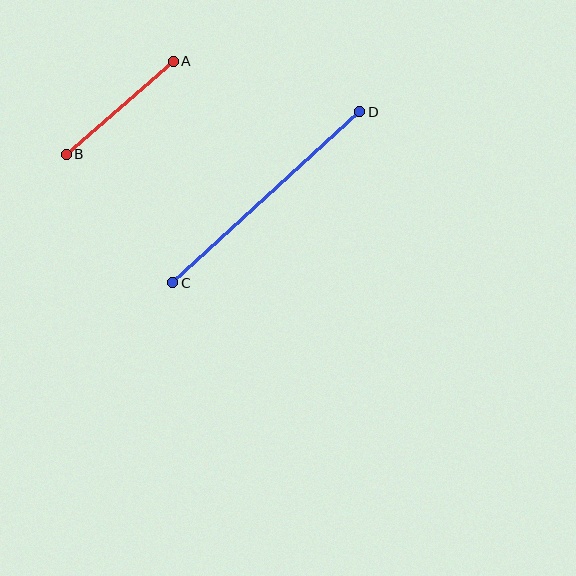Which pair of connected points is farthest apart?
Points C and D are farthest apart.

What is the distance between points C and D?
The distance is approximately 253 pixels.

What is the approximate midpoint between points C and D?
The midpoint is at approximately (266, 197) pixels.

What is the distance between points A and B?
The distance is approximately 142 pixels.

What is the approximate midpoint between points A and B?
The midpoint is at approximately (120, 108) pixels.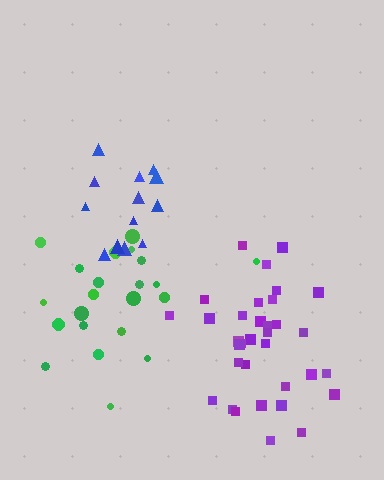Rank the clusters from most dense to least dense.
purple, blue, green.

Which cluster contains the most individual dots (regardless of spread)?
Purple (34).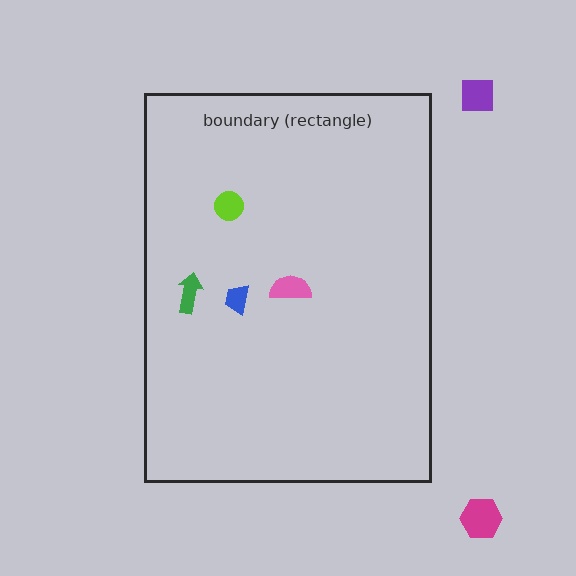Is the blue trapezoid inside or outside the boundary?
Inside.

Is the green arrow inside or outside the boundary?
Inside.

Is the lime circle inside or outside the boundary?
Inside.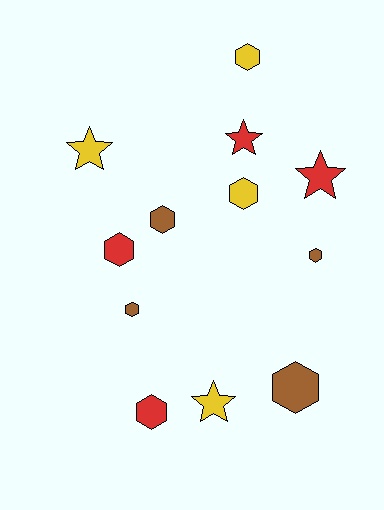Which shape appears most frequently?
Hexagon, with 8 objects.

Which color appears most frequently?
Red, with 4 objects.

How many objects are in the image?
There are 12 objects.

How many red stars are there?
There are 2 red stars.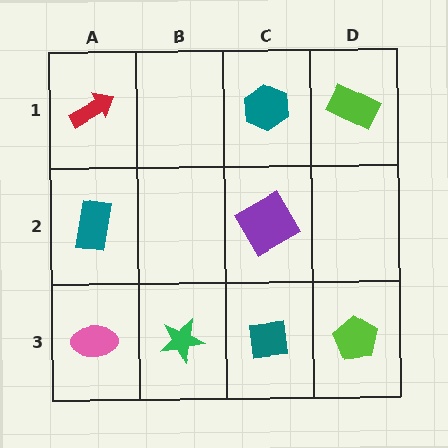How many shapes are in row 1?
3 shapes.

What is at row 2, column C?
A purple square.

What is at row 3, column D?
A lime pentagon.